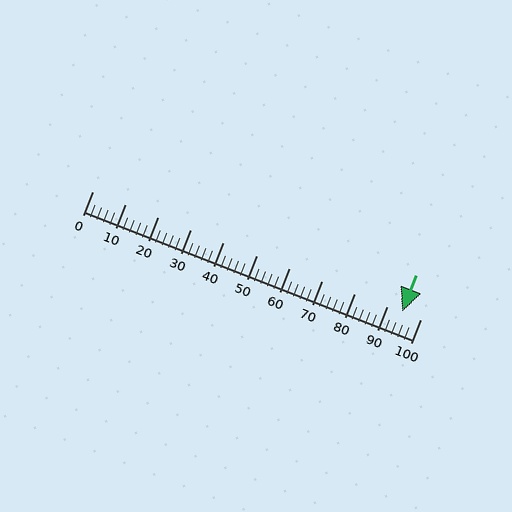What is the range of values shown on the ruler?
The ruler shows values from 0 to 100.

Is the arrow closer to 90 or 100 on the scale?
The arrow is closer to 90.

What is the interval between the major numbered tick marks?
The major tick marks are spaced 10 units apart.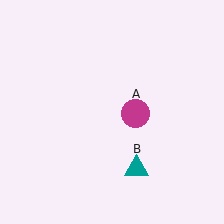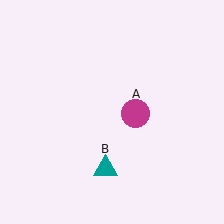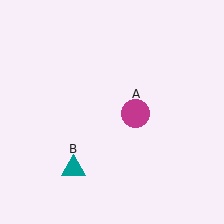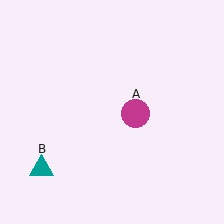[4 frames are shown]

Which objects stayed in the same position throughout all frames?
Magenta circle (object A) remained stationary.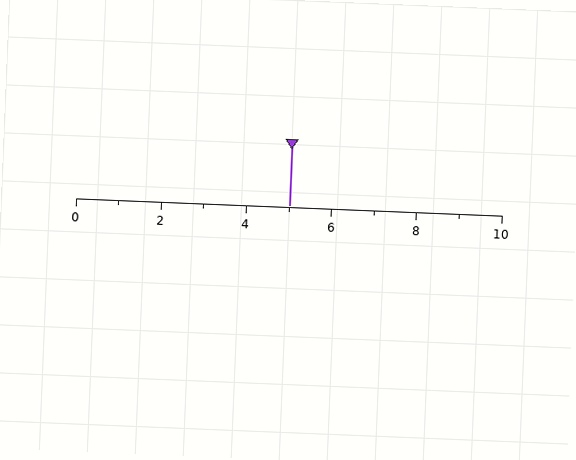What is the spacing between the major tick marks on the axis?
The major ticks are spaced 2 apart.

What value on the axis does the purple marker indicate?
The marker indicates approximately 5.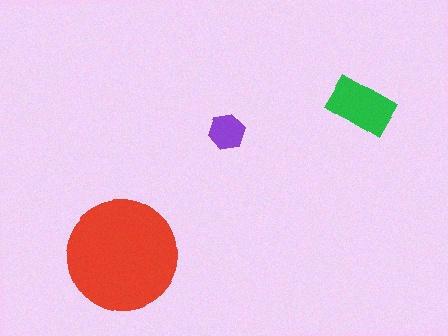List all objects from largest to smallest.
The red circle, the green rectangle, the purple hexagon.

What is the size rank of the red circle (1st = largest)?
1st.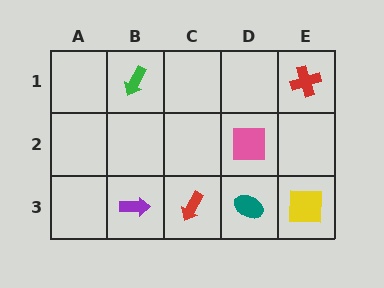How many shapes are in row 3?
4 shapes.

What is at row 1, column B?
A green arrow.